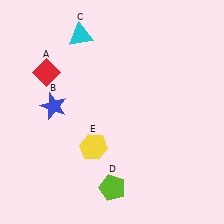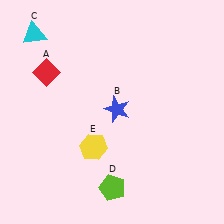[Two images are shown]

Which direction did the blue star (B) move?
The blue star (B) moved right.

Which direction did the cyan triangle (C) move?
The cyan triangle (C) moved left.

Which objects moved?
The objects that moved are: the blue star (B), the cyan triangle (C).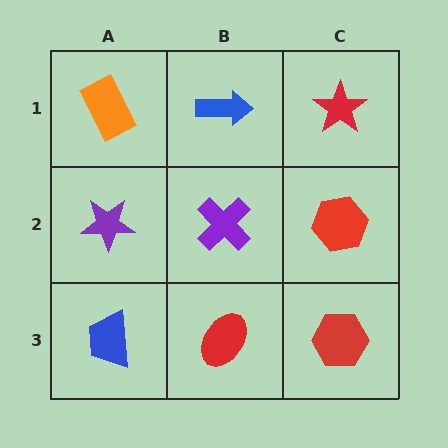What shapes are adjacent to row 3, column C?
A red hexagon (row 2, column C), a red ellipse (row 3, column B).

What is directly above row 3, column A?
A purple star.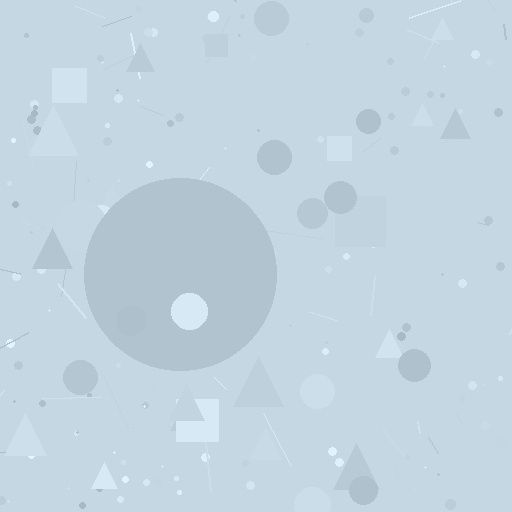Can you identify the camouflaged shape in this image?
The camouflaged shape is a circle.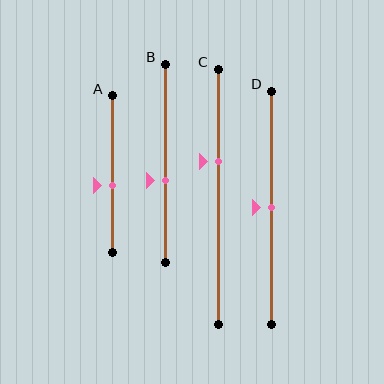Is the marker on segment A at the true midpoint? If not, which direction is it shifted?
No, the marker on segment A is shifted downward by about 7% of the segment length.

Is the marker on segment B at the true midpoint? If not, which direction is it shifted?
No, the marker on segment B is shifted downward by about 9% of the segment length.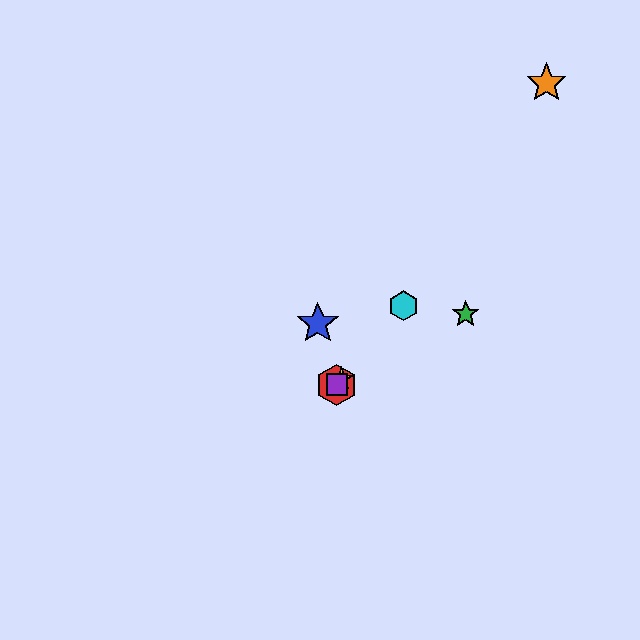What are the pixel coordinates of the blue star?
The blue star is at (318, 324).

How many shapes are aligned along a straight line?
4 shapes (the red hexagon, the yellow star, the purple square, the cyan hexagon) are aligned along a straight line.